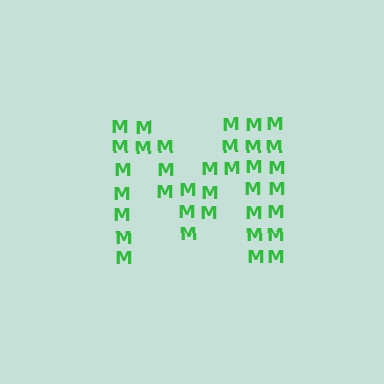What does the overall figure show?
The overall figure shows the letter M.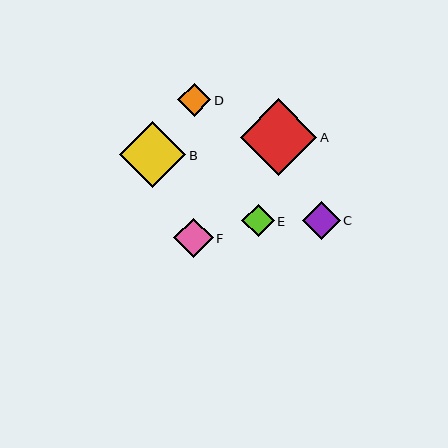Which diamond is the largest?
Diamond A is the largest with a size of approximately 76 pixels.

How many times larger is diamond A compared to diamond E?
Diamond A is approximately 2.3 times the size of diamond E.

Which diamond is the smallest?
Diamond E is the smallest with a size of approximately 33 pixels.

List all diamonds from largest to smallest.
From largest to smallest: A, B, F, C, D, E.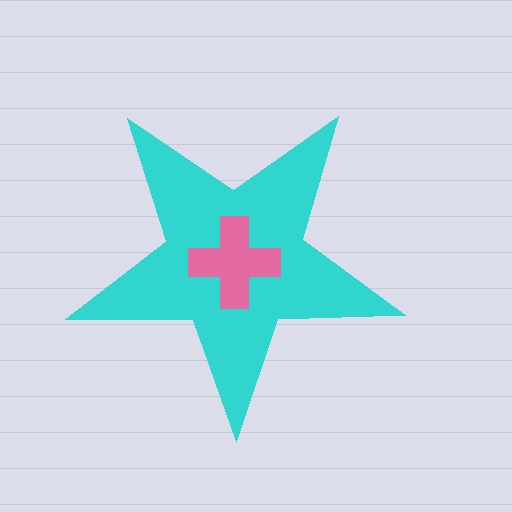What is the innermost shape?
The pink cross.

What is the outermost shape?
The cyan star.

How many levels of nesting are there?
2.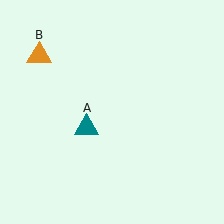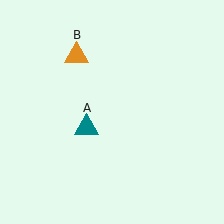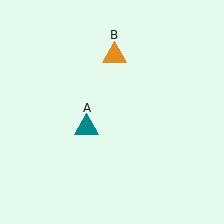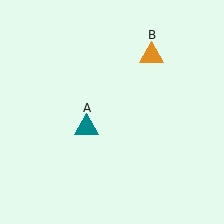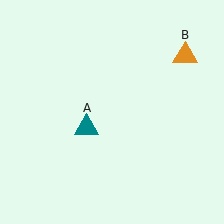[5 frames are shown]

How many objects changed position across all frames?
1 object changed position: orange triangle (object B).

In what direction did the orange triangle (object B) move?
The orange triangle (object B) moved right.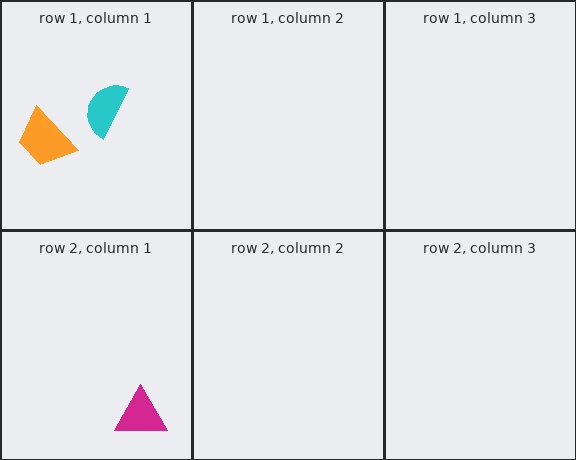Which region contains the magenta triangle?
The row 2, column 1 region.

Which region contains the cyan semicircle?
The row 1, column 1 region.